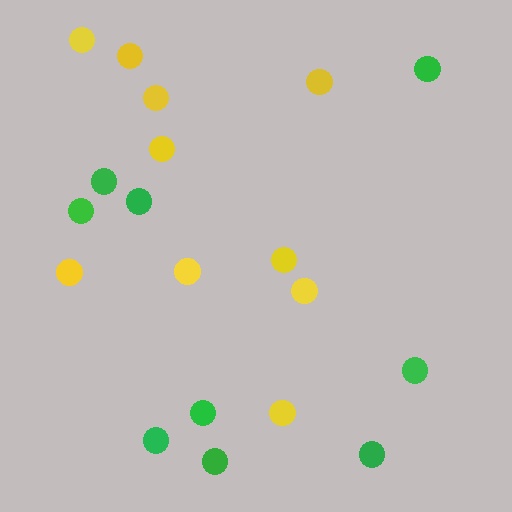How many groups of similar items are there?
There are 2 groups: one group of yellow circles (10) and one group of green circles (9).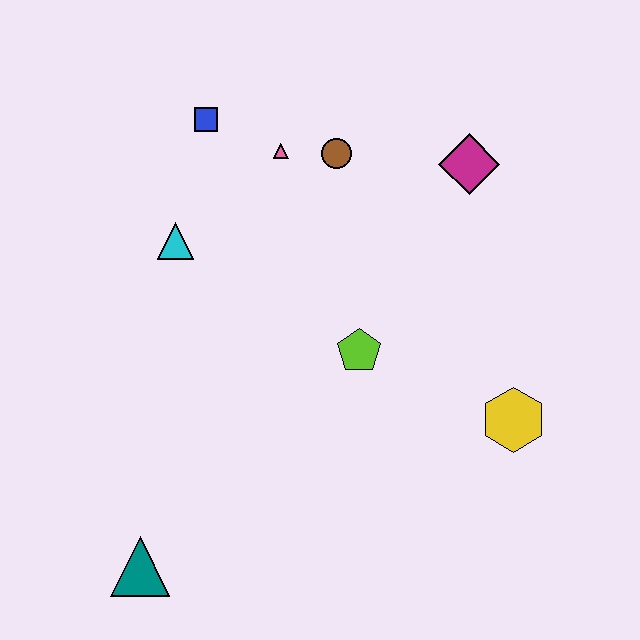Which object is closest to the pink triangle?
The brown circle is closest to the pink triangle.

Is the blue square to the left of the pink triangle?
Yes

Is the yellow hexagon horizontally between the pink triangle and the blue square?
No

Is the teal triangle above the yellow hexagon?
No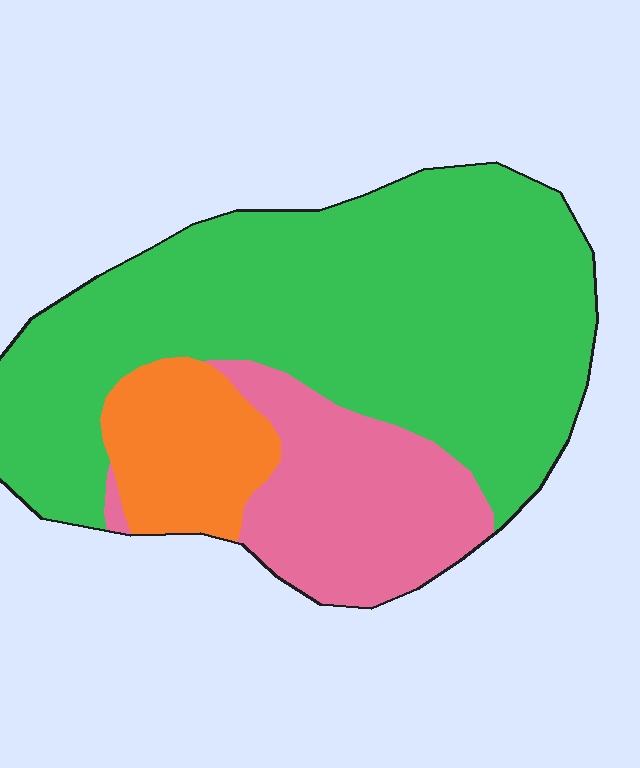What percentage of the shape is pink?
Pink covers 21% of the shape.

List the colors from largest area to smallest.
From largest to smallest: green, pink, orange.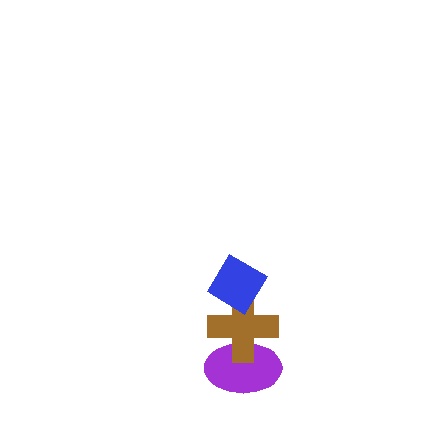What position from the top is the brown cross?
The brown cross is 2nd from the top.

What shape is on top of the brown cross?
The blue diamond is on top of the brown cross.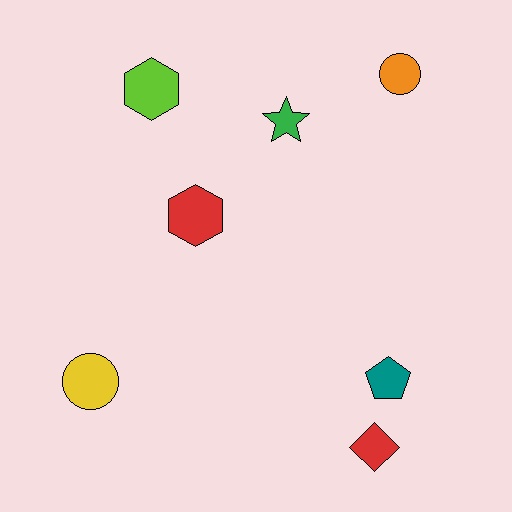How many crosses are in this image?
There are no crosses.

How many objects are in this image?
There are 7 objects.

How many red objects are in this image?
There are 2 red objects.